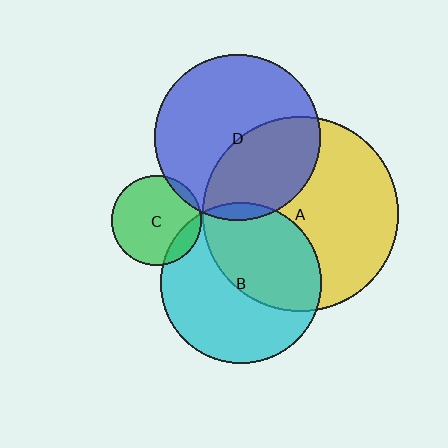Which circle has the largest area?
Circle A (yellow).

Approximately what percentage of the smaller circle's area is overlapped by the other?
Approximately 40%.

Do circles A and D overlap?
Yes.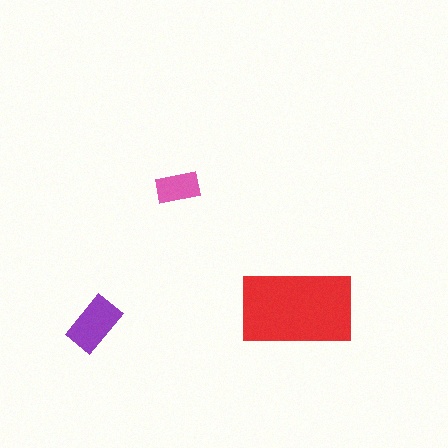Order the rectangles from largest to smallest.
the red one, the purple one, the pink one.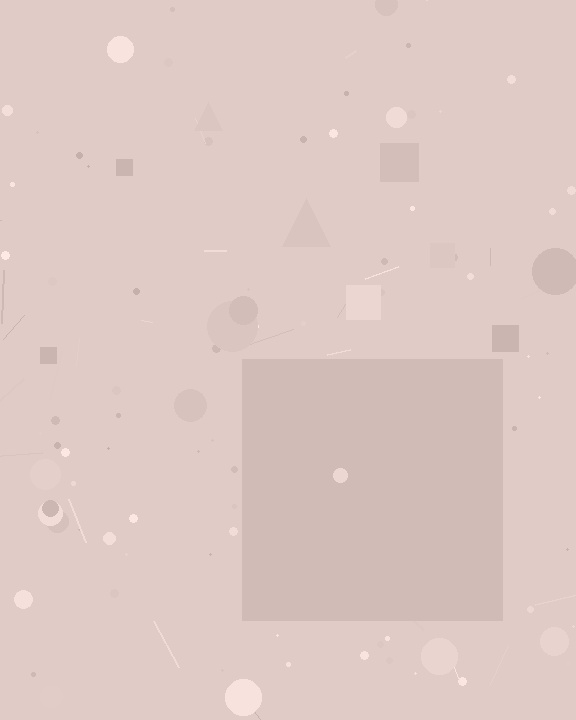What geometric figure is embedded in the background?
A square is embedded in the background.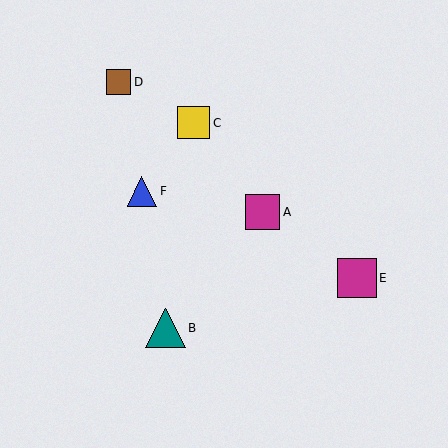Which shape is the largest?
The teal triangle (labeled B) is the largest.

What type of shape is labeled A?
Shape A is a magenta square.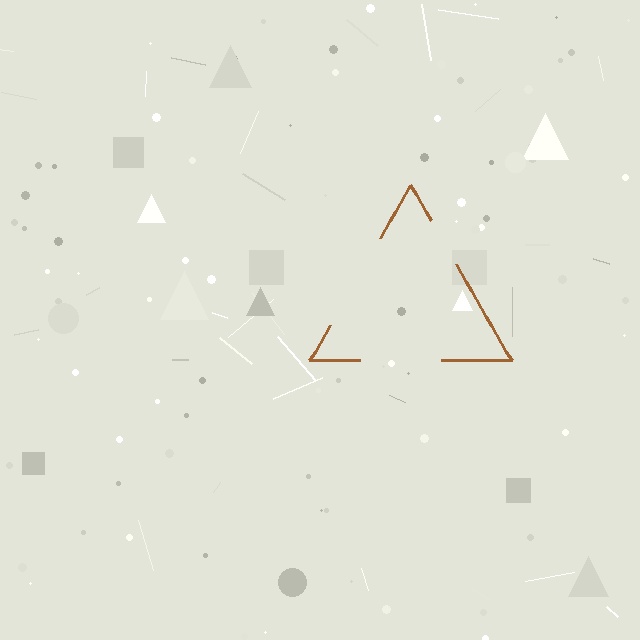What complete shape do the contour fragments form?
The contour fragments form a triangle.